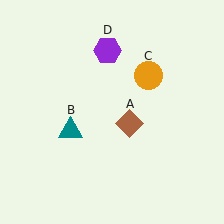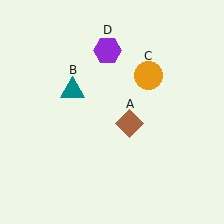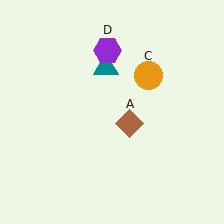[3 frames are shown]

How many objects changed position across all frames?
1 object changed position: teal triangle (object B).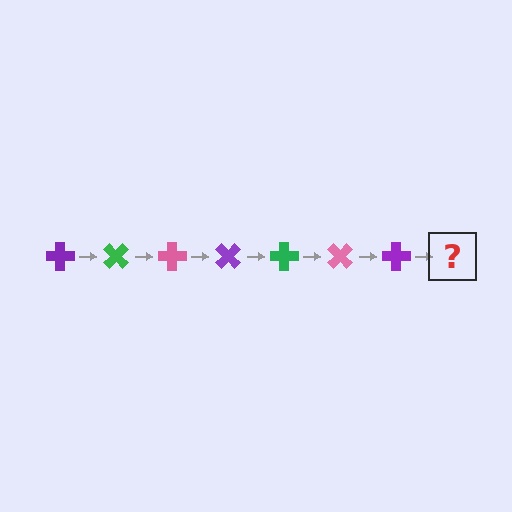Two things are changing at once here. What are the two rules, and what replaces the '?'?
The two rules are that it rotates 45 degrees each step and the color cycles through purple, green, and pink. The '?' should be a green cross, rotated 315 degrees from the start.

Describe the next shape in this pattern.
It should be a green cross, rotated 315 degrees from the start.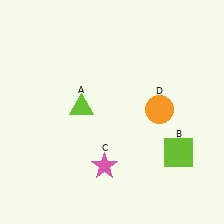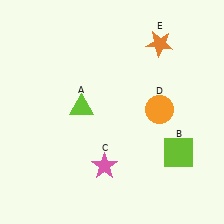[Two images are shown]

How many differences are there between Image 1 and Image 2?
There is 1 difference between the two images.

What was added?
An orange star (E) was added in Image 2.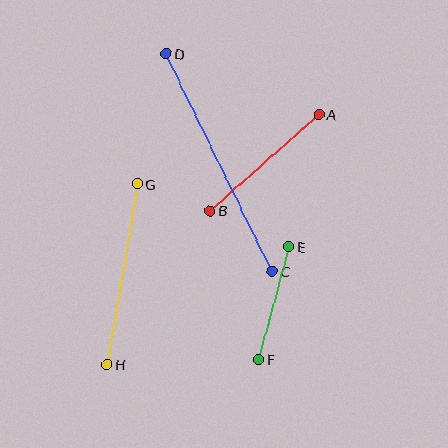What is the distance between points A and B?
The distance is approximately 145 pixels.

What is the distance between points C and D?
The distance is approximately 242 pixels.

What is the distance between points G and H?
The distance is approximately 183 pixels.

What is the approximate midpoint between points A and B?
The midpoint is at approximately (265, 163) pixels.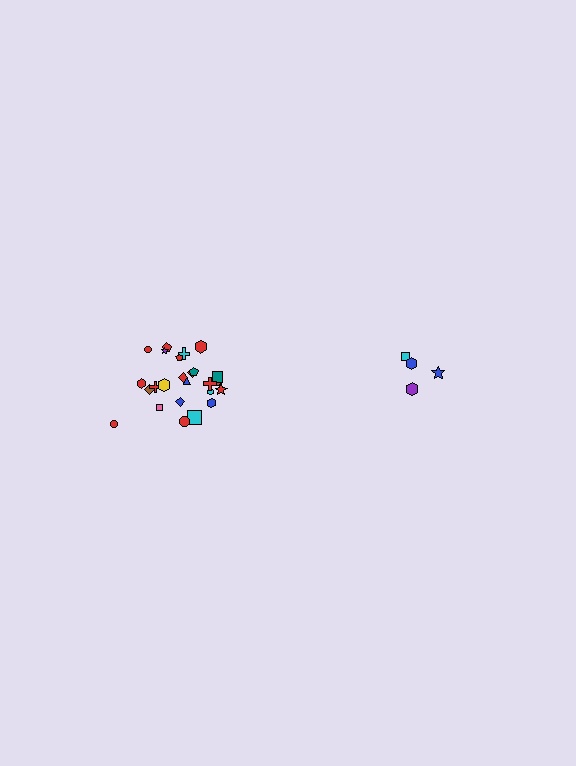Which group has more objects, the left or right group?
The left group.